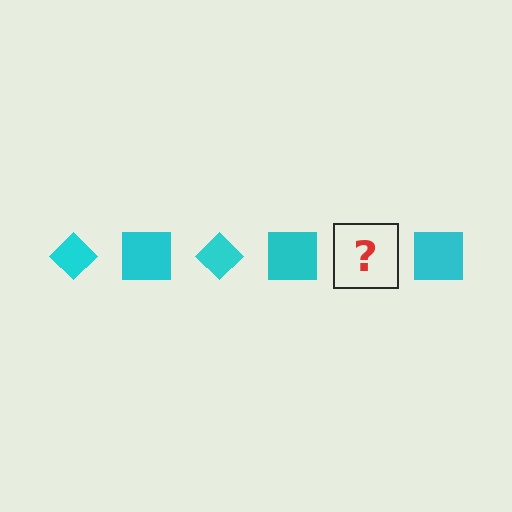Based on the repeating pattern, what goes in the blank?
The blank should be a cyan diamond.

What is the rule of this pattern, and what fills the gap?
The rule is that the pattern cycles through diamond, square shapes in cyan. The gap should be filled with a cyan diamond.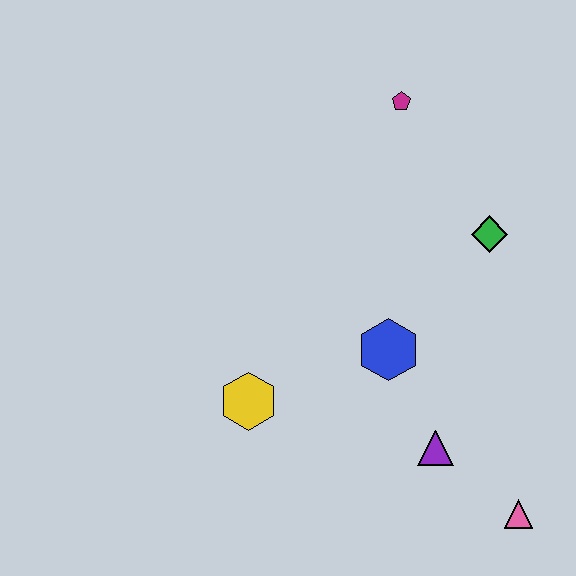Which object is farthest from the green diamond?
The yellow hexagon is farthest from the green diamond.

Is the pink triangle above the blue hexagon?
No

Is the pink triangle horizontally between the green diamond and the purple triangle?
No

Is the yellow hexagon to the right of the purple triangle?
No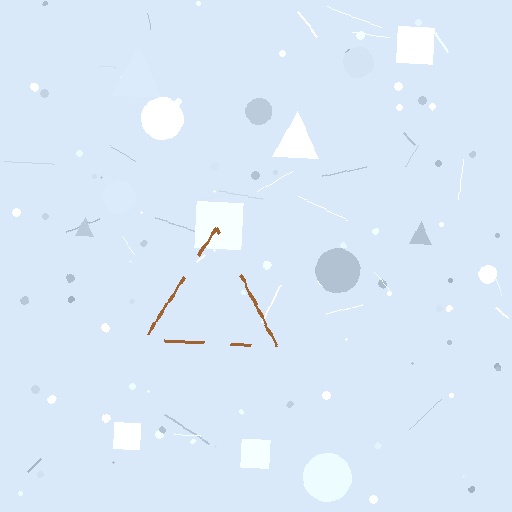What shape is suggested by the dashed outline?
The dashed outline suggests a triangle.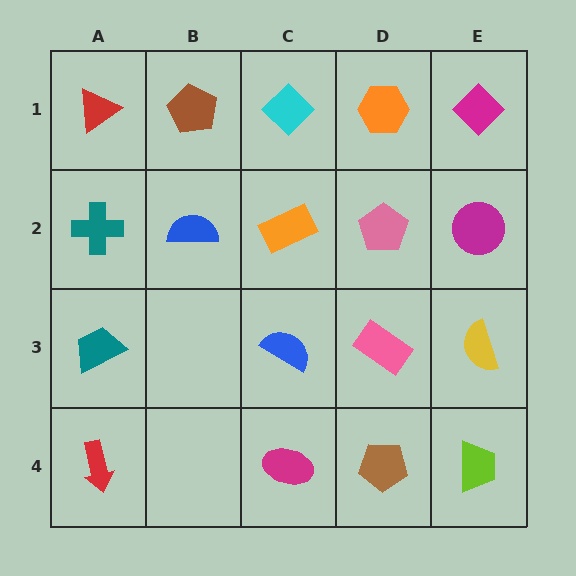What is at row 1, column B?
A brown pentagon.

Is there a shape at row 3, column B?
No, that cell is empty.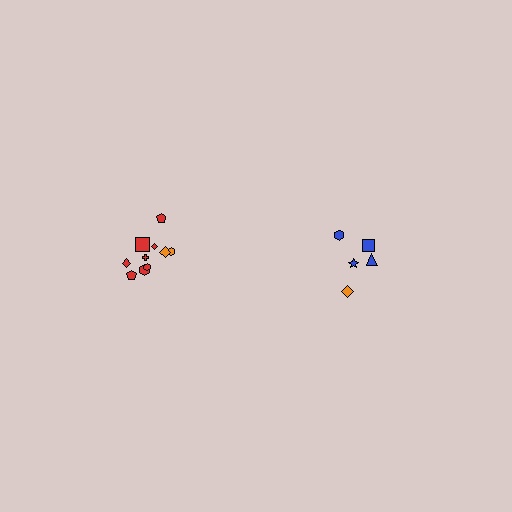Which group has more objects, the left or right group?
The left group.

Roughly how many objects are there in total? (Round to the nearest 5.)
Roughly 15 objects in total.